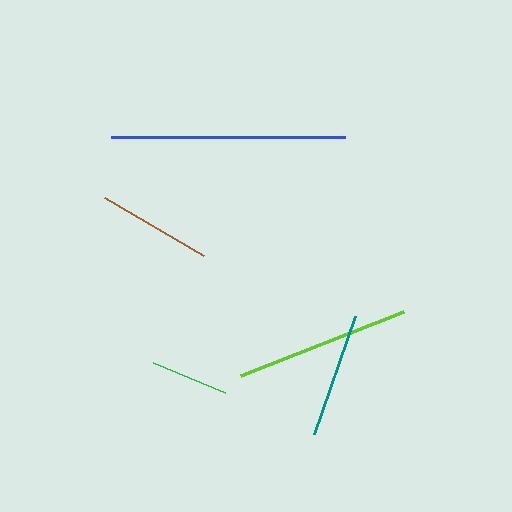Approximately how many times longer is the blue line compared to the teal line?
The blue line is approximately 1.9 times the length of the teal line.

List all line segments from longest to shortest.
From longest to shortest: blue, lime, teal, brown, green.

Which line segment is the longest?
The blue line is the longest at approximately 234 pixels.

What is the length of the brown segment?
The brown segment is approximately 114 pixels long.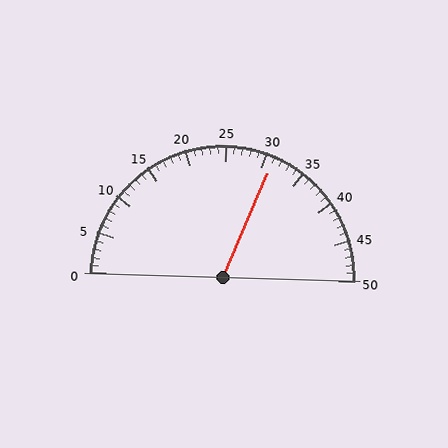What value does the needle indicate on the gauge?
The needle indicates approximately 31.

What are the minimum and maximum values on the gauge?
The gauge ranges from 0 to 50.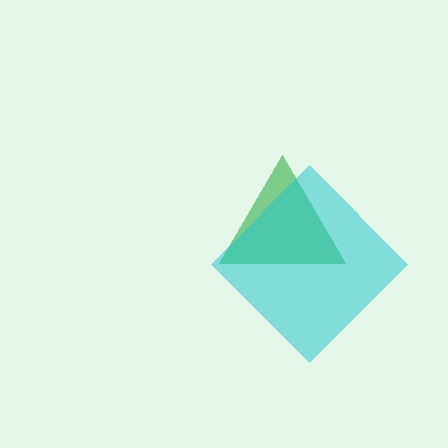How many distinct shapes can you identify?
There are 2 distinct shapes: a green triangle, a cyan diamond.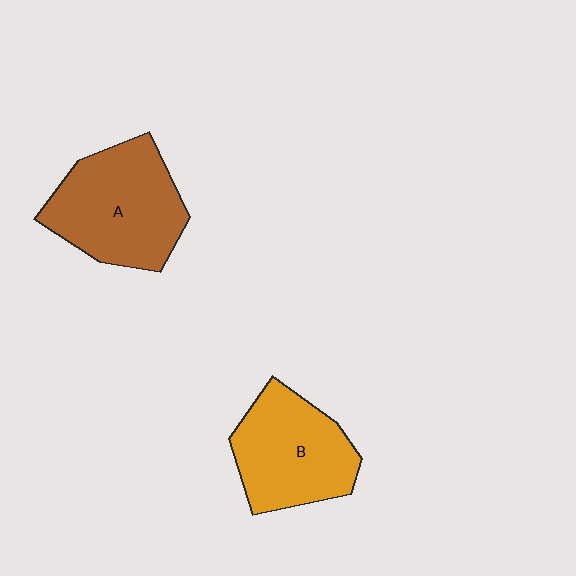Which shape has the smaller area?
Shape B (orange).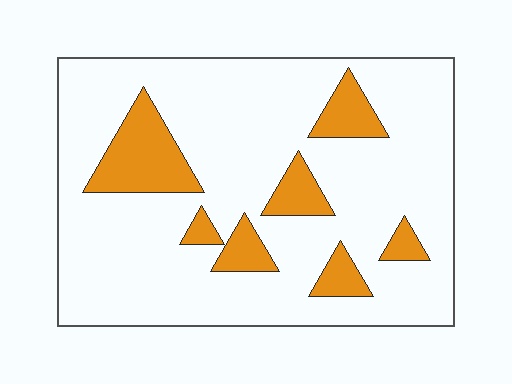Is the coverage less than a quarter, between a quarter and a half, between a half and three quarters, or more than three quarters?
Less than a quarter.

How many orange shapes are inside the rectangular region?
7.